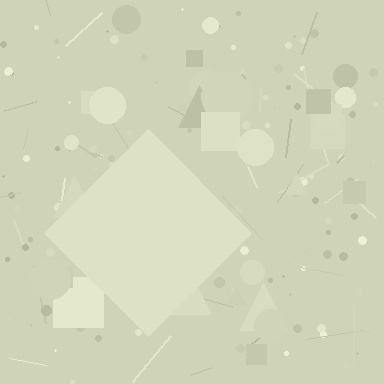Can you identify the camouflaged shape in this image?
The camouflaged shape is a diamond.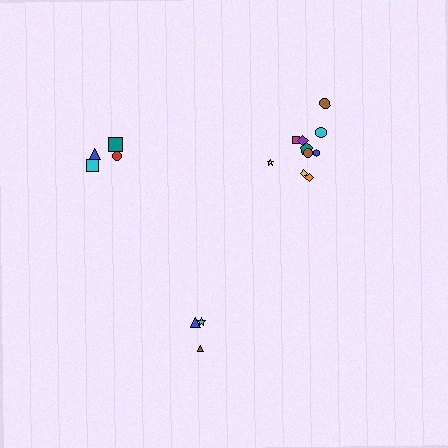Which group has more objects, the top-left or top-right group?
The top-right group.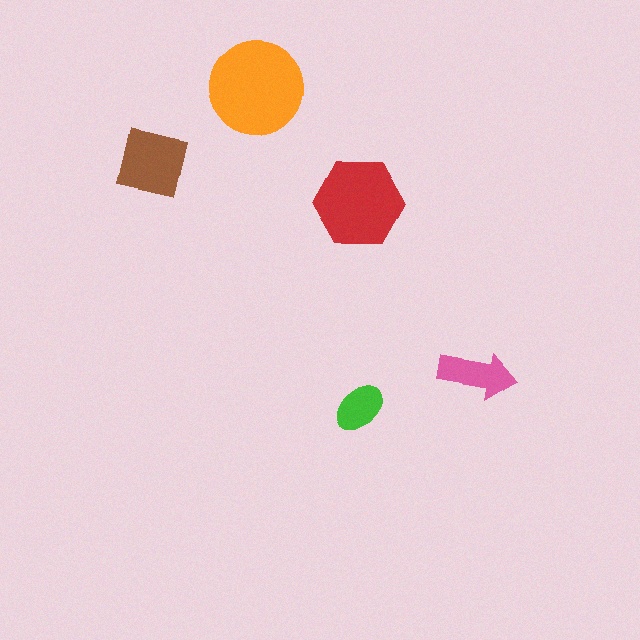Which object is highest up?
The orange circle is topmost.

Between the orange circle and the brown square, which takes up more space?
The orange circle.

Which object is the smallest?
The green ellipse.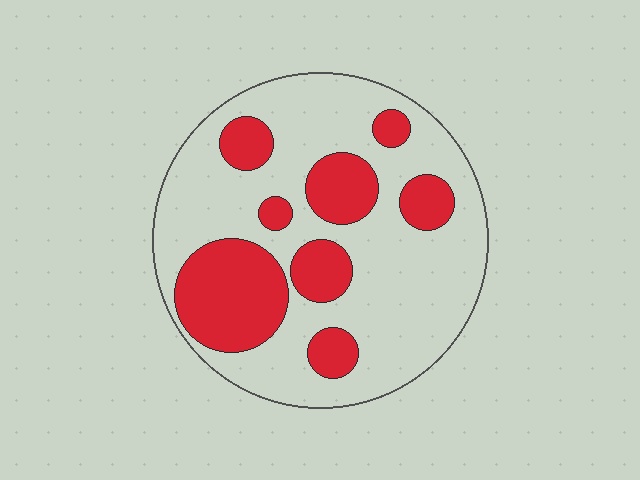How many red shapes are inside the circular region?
8.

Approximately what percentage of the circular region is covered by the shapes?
Approximately 30%.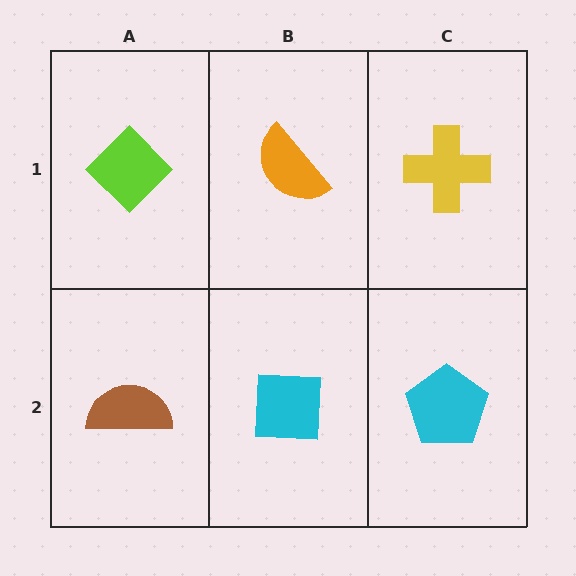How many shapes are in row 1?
3 shapes.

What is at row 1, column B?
An orange semicircle.